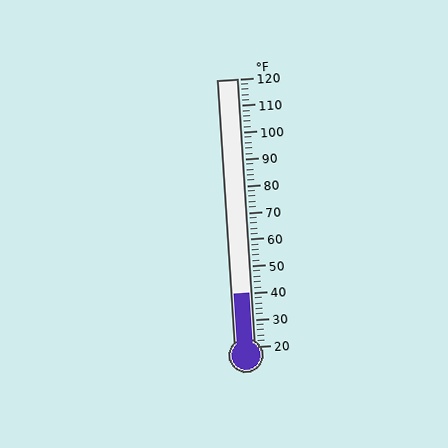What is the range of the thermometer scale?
The thermometer scale ranges from 20°F to 120°F.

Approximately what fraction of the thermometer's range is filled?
The thermometer is filled to approximately 20% of its range.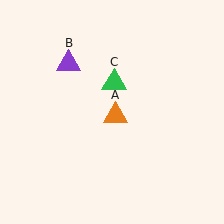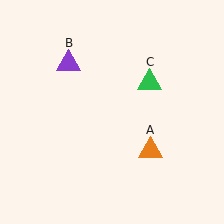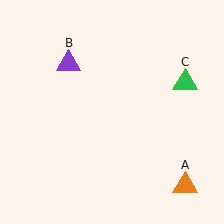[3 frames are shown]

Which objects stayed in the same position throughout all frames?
Purple triangle (object B) remained stationary.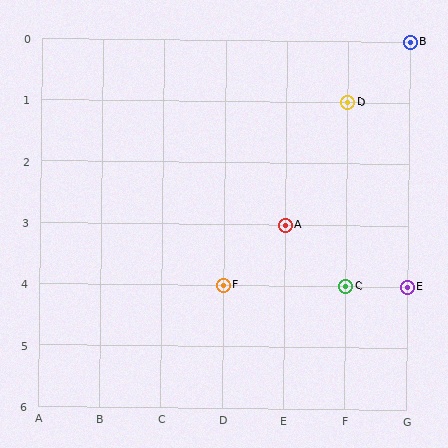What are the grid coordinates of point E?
Point E is at grid coordinates (G, 4).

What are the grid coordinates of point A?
Point A is at grid coordinates (E, 3).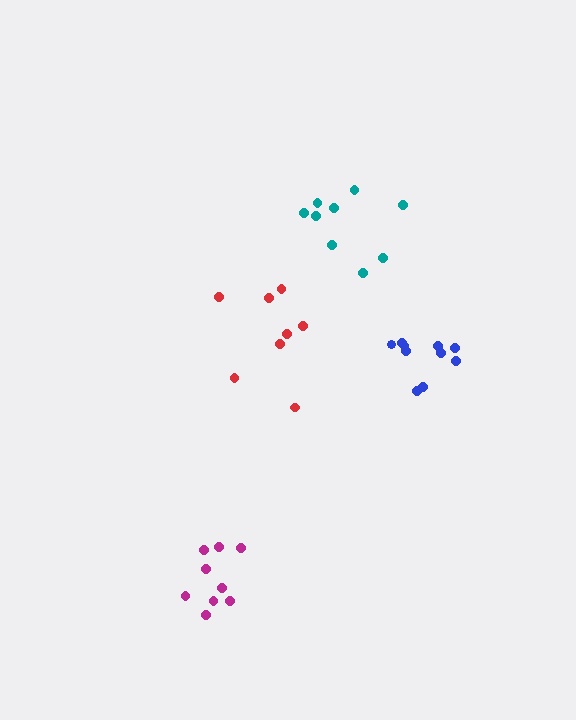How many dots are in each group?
Group 1: 9 dots, Group 2: 10 dots, Group 3: 9 dots, Group 4: 8 dots (36 total).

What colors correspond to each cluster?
The clusters are colored: teal, blue, magenta, red.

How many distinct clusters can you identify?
There are 4 distinct clusters.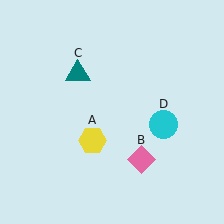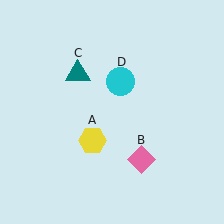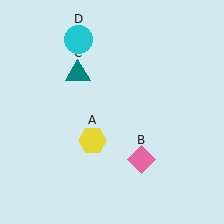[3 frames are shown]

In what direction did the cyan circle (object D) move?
The cyan circle (object D) moved up and to the left.